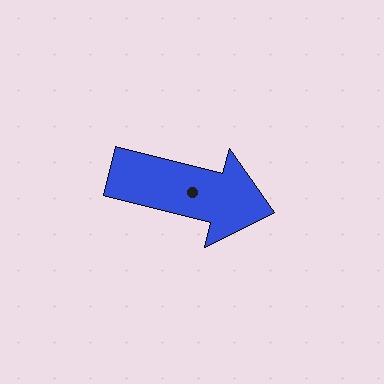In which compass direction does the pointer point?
East.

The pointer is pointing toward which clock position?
Roughly 3 o'clock.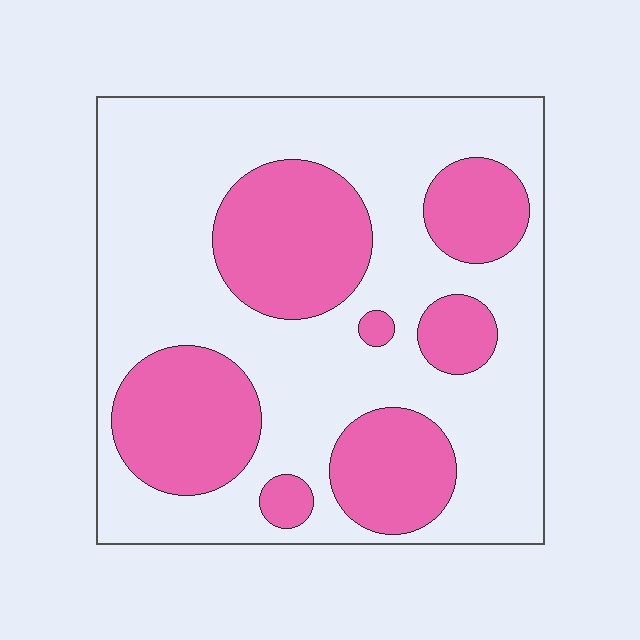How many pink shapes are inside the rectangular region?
7.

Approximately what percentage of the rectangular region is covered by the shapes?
Approximately 35%.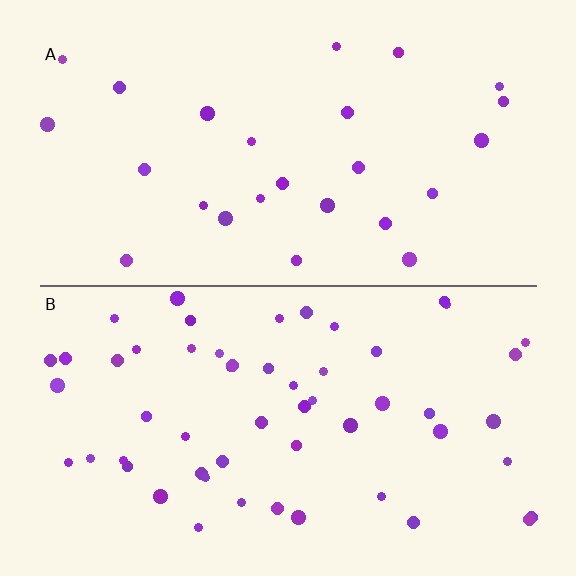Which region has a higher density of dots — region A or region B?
B (the bottom).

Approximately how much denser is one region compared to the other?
Approximately 2.2× — region B over region A.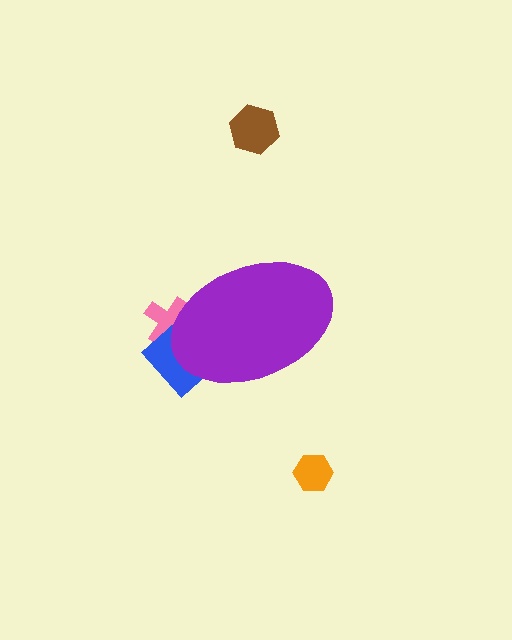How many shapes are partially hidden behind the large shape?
2 shapes are partially hidden.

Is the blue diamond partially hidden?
Yes, the blue diamond is partially hidden behind the purple ellipse.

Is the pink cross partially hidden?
Yes, the pink cross is partially hidden behind the purple ellipse.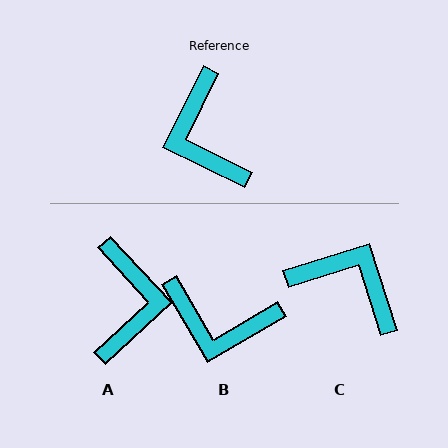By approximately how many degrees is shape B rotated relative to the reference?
Approximately 57 degrees counter-clockwise.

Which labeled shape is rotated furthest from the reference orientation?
A, about 159 degrees away.